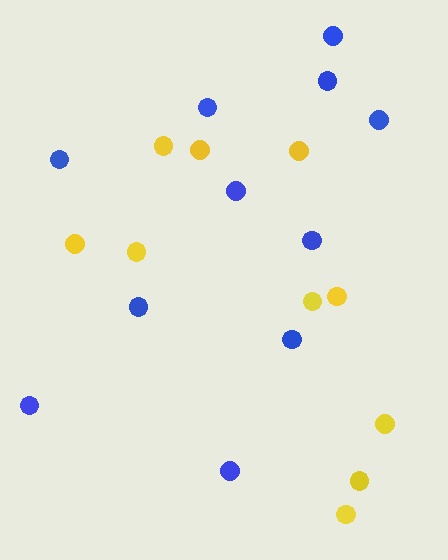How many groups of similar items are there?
There are 2 groups: one group of blue circles (11) and one group of yellow circles (10).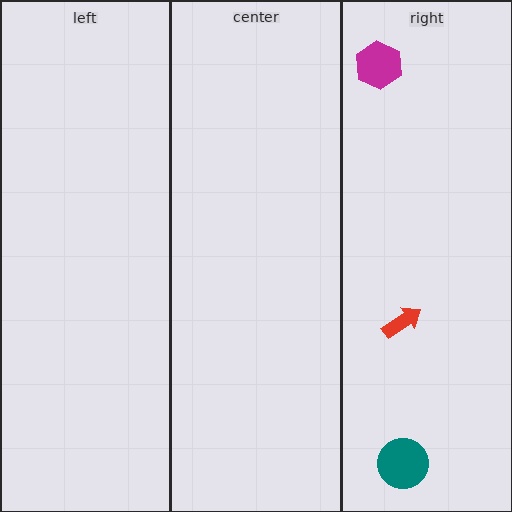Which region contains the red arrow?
The right region.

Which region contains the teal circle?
The right region.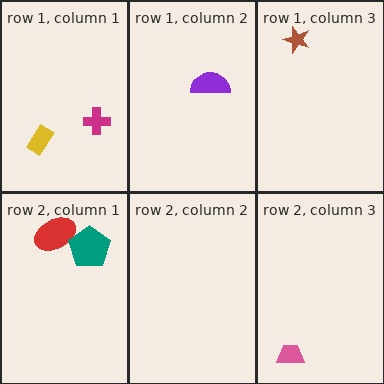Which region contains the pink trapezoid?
The row 2, column 3 region.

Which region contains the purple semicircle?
The row 1, column 2 region.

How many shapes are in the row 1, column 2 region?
1.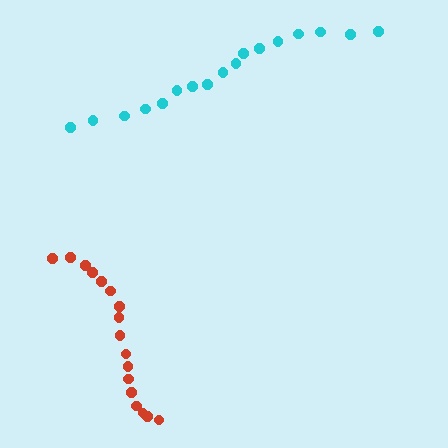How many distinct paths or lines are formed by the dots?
There are 2 distinct paths.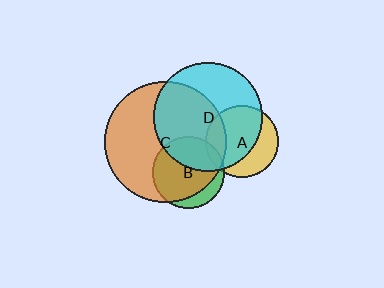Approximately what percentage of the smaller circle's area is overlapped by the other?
Approximately 5%.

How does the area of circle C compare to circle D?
Approximately 1.3 times.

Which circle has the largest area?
Circle C (orange).